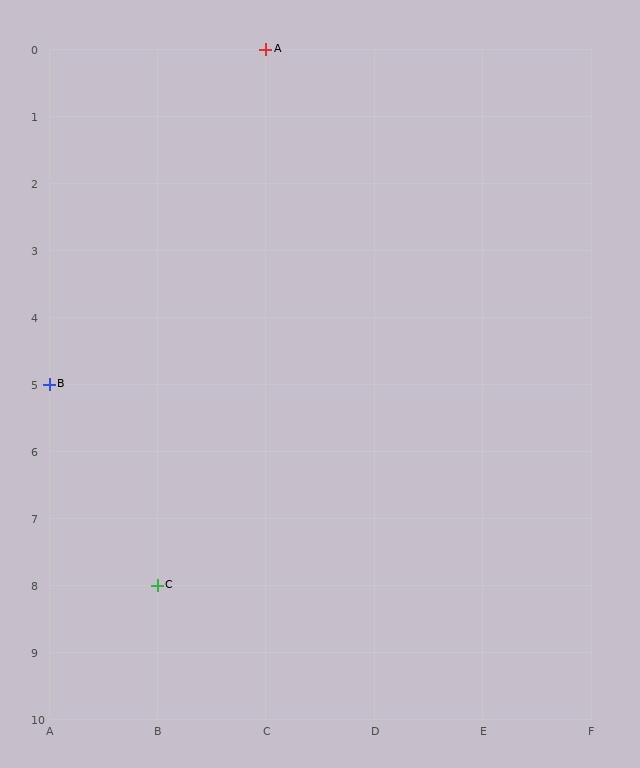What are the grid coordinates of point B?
Point B is at grid coordinates (A, 5).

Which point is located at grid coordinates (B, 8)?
Point C is at (B, 8).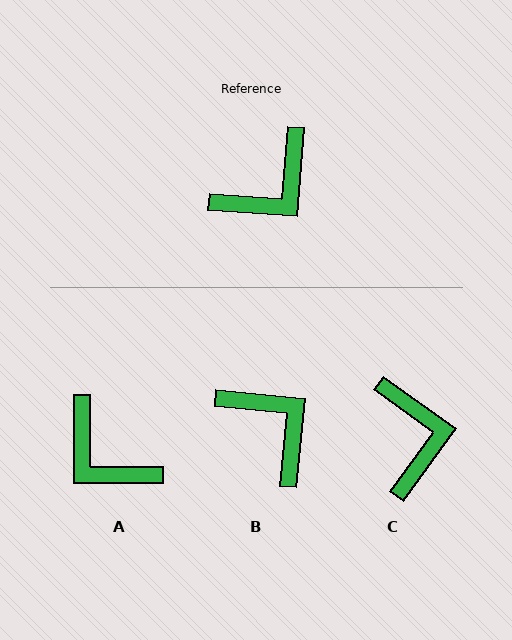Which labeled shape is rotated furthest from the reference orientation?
B, about 89 degrees away.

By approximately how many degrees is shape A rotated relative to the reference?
Approximately 86 degrees clockwise.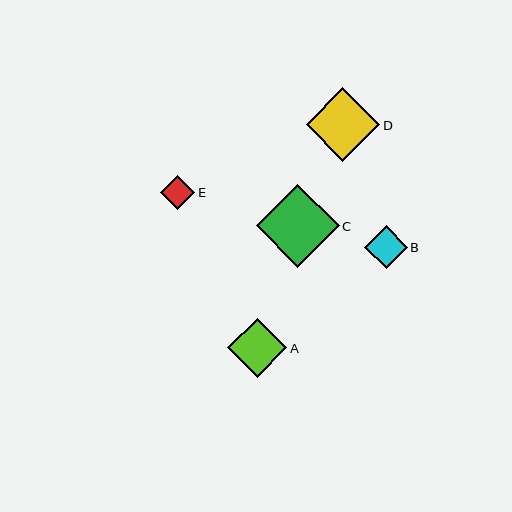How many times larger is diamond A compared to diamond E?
Diamond A is approximately 1.7 times the size of diamond E.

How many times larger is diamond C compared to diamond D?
Diamond C is approximately 1.1 times the size of diamond D.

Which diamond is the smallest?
Diamond E is the smallest with a size of approximately 34 pixels.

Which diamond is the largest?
Diamond C is the largest with a size of approximately 83 pixels.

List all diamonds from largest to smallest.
From largest to smallest: C, D, A, B, E.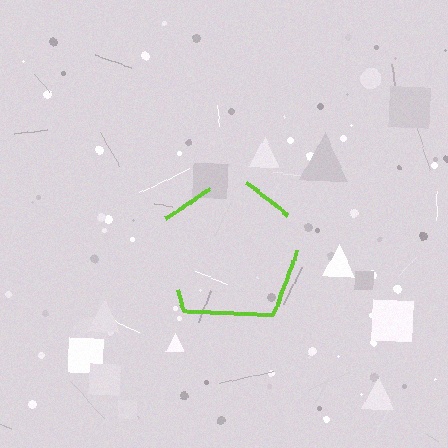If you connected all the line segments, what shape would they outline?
They would outline a pentagon.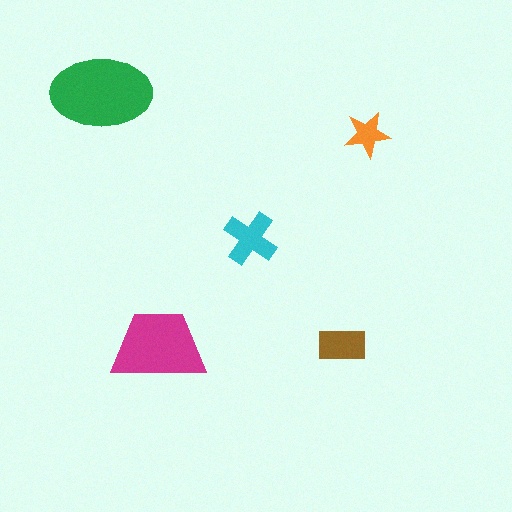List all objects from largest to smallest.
The green ellipse, the magenta trapezoid, the cyan cross, the brown rectangle, the orange star.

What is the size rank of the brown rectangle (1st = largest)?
4th.